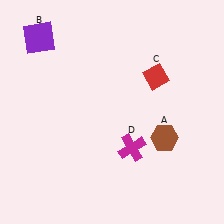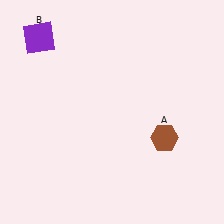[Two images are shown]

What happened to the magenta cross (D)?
The magenta cross (D) was removed in Image 2. It was in the bottom-right area of Image 1.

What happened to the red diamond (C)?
The red diamond (C) was removed in Image 2. It was in the top-right area of Image 1.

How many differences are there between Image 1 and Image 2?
There are 2 differences between the two images.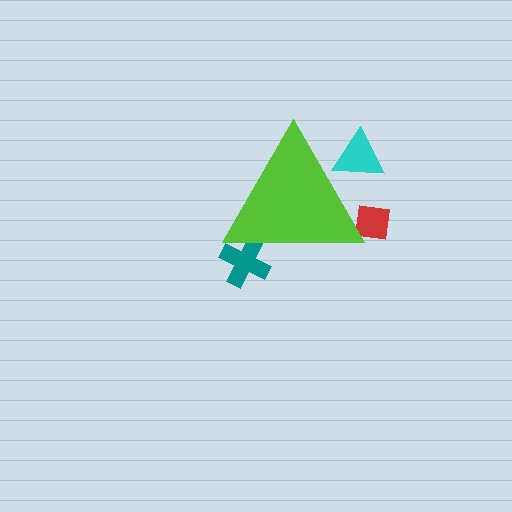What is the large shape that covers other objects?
A lime triangle.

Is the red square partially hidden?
Yes, the red square is partially hidden behind the lime triangle.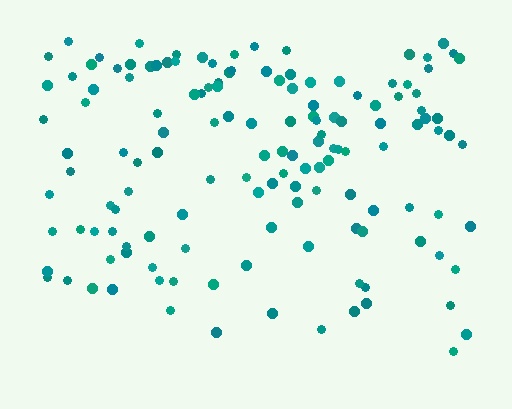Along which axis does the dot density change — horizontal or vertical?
Vertical.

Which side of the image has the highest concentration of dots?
The top.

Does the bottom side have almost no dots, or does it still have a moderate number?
Still a moderate number, just noticeably fewer than the top.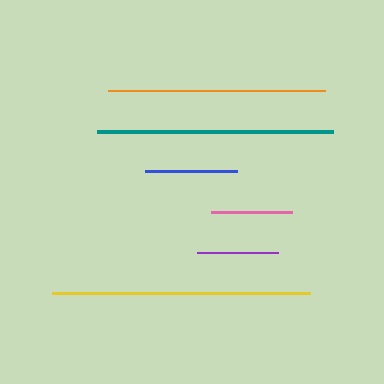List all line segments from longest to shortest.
From longest to shortest: yellow, teal, orange, blue, purple, pink.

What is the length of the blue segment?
The blue segment is approximately 92 pixels long.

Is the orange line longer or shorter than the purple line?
The orange line is longer than the purple line.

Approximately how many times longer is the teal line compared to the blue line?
The teal line is approximately 2.6 times the length of the blue line.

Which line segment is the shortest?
The pink line is the shortest at approximately 80 pixels.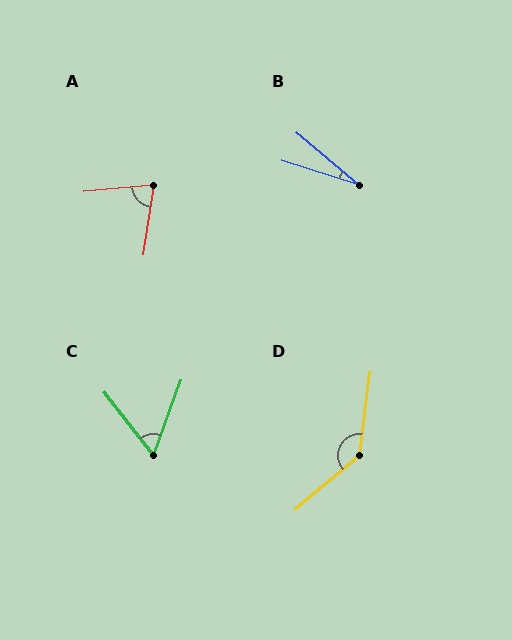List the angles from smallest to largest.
B (23°), C (58°), A (76°), D (137°).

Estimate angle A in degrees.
Approximately 76 degrees.